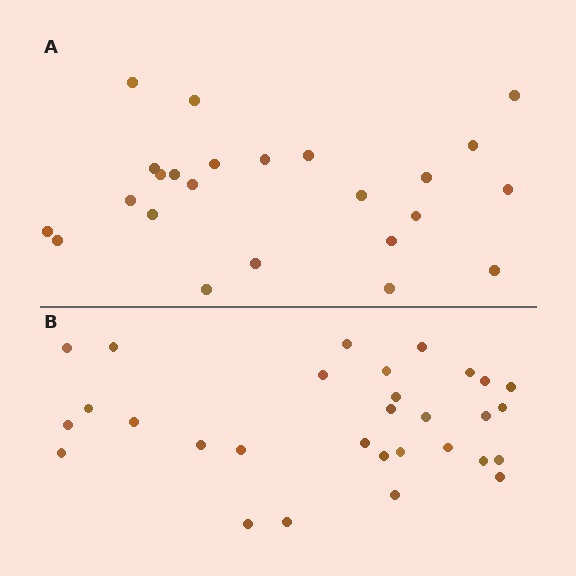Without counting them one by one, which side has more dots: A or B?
Region B (the bottom region) has more dots.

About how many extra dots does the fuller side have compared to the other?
Region B has about 6 more dots than region A.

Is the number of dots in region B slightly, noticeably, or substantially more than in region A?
Region B has noticeably more, but not dramatically so. The ratio is roughly 1.2 to 1.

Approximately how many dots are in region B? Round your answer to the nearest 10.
About 30 dots.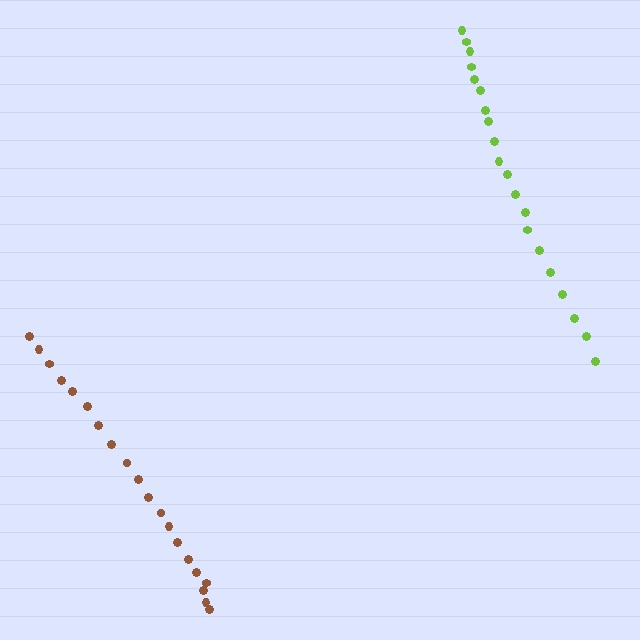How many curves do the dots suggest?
There are 2 distinct paths.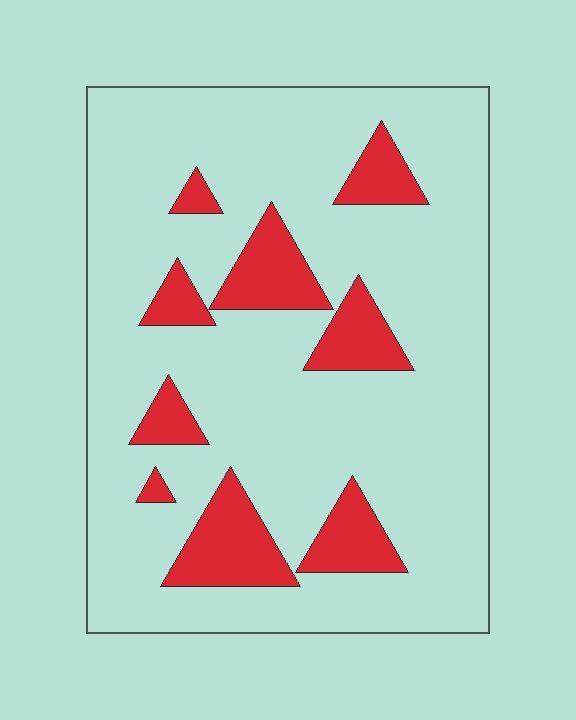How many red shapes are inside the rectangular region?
9.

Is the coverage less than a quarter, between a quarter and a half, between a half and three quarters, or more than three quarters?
Less than a quarter.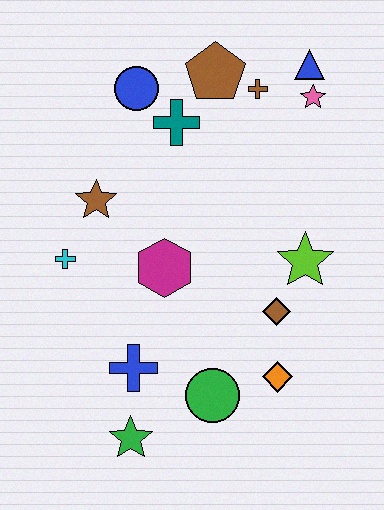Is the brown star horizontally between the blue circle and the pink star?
No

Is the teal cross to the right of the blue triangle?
No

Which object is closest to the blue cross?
The green star is closest to the blue cross.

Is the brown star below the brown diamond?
No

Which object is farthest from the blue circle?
The green star is farthest from the blue circle.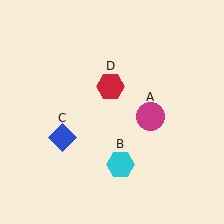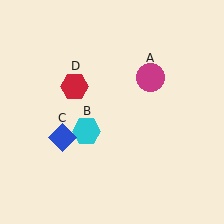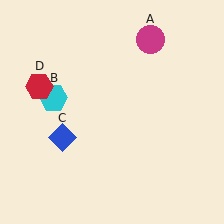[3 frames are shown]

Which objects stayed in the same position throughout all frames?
Blue diamond (object C) remained stationary.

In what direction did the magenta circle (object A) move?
The magenta circle (object A) moved up.